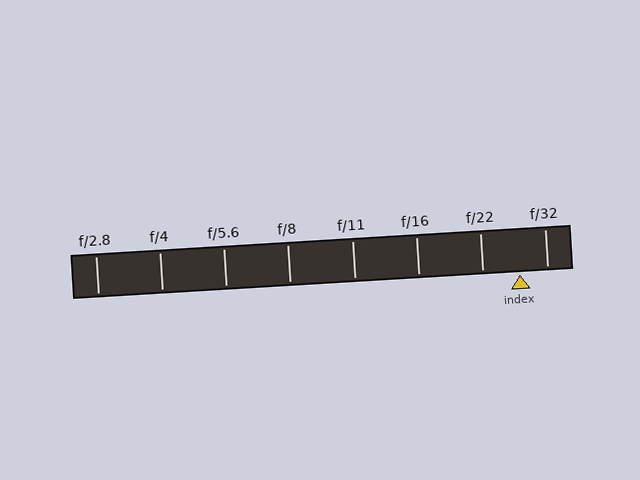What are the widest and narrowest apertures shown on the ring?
The widest aperture shown is f/2.8 and the narrowest is f/32.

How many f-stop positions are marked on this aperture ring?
There are 8 f-stop positions marked.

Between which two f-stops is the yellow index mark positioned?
The index mark is between f/22 and f/32.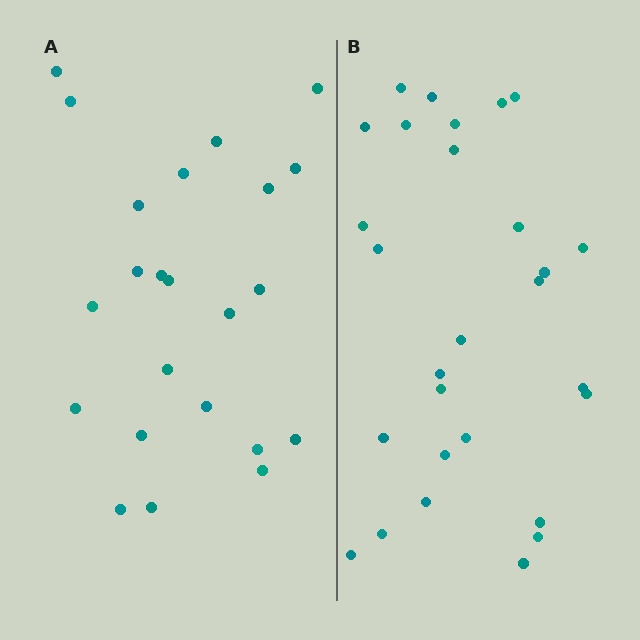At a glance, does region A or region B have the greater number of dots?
Region B (the right region) has more dots.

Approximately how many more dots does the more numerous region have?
Region B has about 5 more dots than region A.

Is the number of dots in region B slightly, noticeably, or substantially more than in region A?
Region B has only slightly more — the two regions are fairly close. The ratio is roughly 1.2 to 1.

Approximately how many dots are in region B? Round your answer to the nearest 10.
About 30 dots. (The exact count is 28, which rounds to 30.)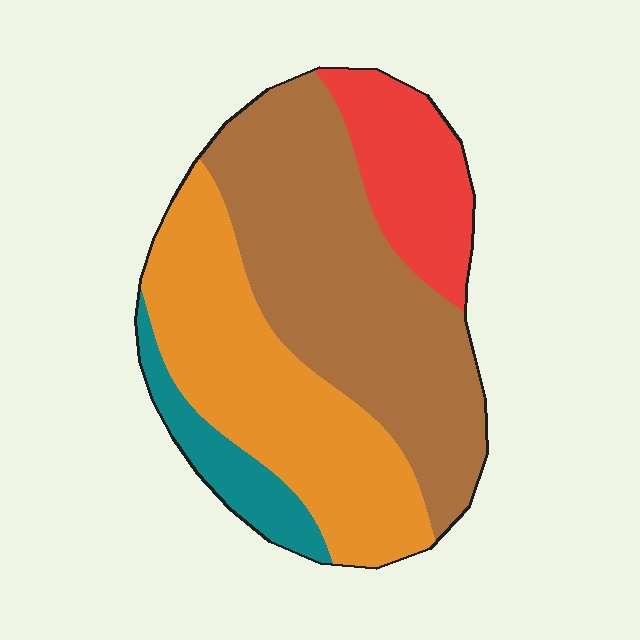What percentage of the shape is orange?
Orange takes up about one third (1/3) of the shape.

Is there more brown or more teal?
Brown.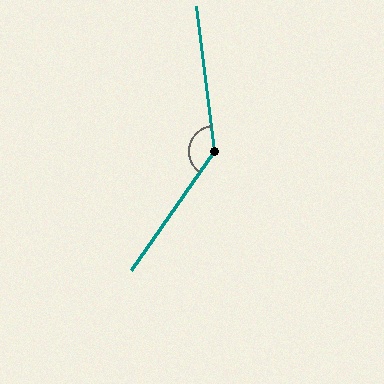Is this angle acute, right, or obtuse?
It is obtuse.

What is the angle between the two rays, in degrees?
Approximately 138 degrees.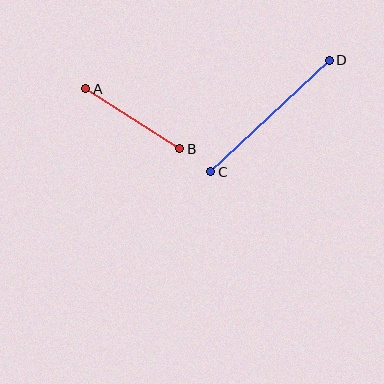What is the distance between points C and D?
The distance is approximately 163 pixels.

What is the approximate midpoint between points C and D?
The midpoint is at approximately (270, 116) pixels.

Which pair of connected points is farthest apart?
Points C and D are farthest apart.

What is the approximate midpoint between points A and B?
The midpoint is at approximately (133, 119) pixels.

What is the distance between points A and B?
The distance is approximately 112 pixels.